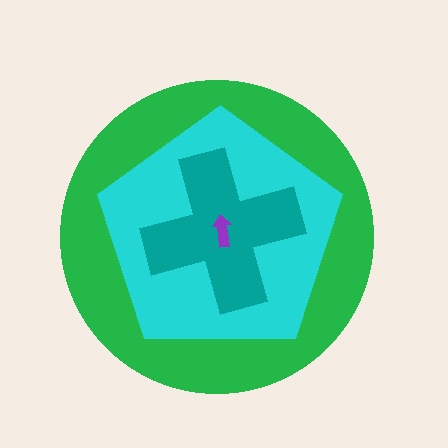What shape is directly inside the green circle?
The cyan pentagon.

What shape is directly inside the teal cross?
The purple arrow.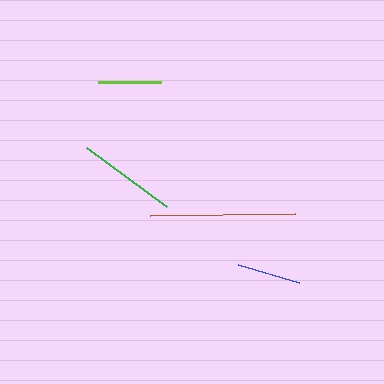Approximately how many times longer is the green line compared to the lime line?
The green line is approximately 1.6 times the length of the lime line.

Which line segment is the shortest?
The lime line is the shortest at approximately 63 pixels.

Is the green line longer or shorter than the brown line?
The brown line is longer than the green line.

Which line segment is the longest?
The brown line is the longest at approximately 145 pixels.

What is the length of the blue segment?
The blue segment is approximately 64 pixels long.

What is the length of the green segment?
The green segment is approximately 98 pixels long.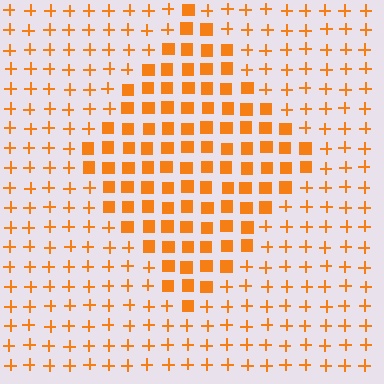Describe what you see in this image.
The image is filled with small orange elements arranged in a uniform grid. A diamond-shaped region contains squares, while the surrounding area contains plus signs. The boundary is defined purely by the change in element shape.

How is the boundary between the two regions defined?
The boundary is defined by a change in element shape: squares inside vs. plus signs outside. All elements share the same color and spacing.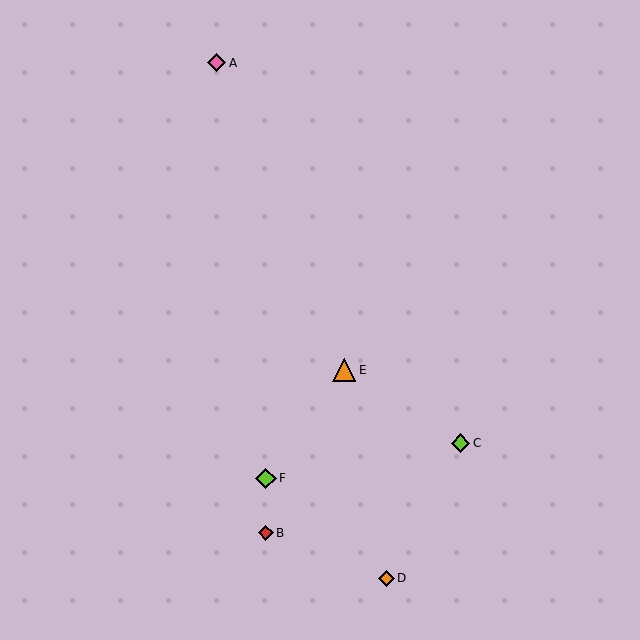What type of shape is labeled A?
Shape A is a pink diamond.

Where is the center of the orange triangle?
The center of the orange triangle is at (344, 370).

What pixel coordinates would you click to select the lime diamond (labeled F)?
Click at (266, 478) to select the lime diamond F.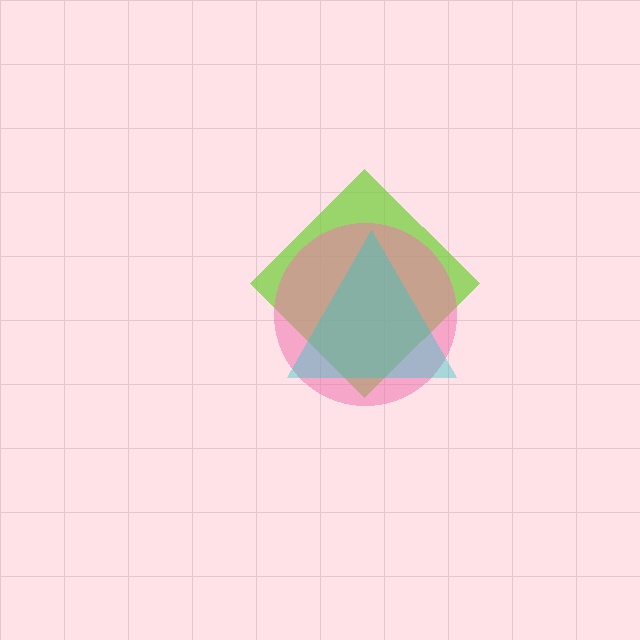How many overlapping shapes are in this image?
There are 3 overlapping shapes in the image.